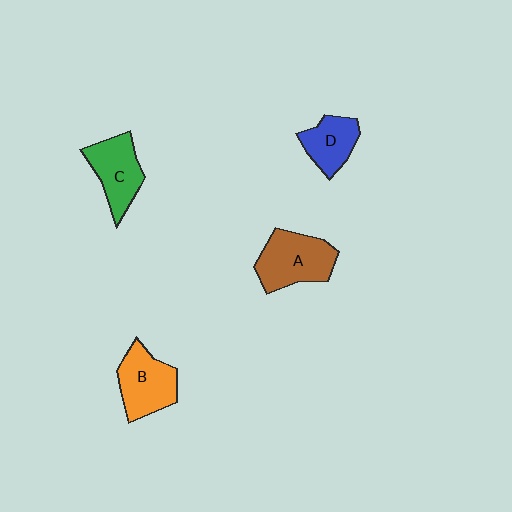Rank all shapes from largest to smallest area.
From largest to smallest: A (brown), B (orange), C (green), D (blue).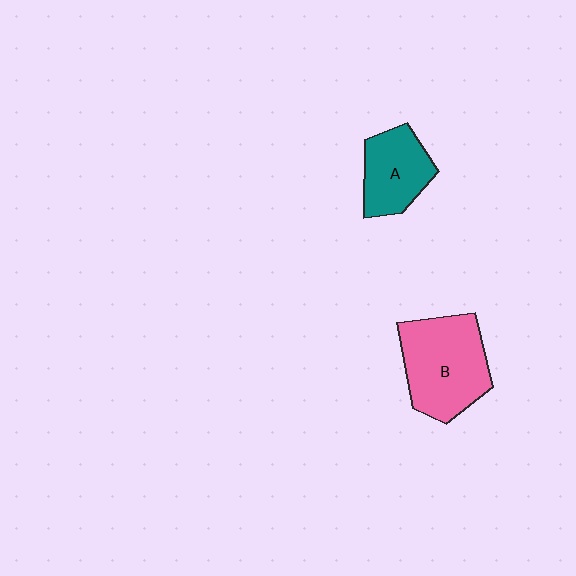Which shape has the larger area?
Shape B (pink).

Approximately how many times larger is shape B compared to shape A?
Approximately 1.5 times.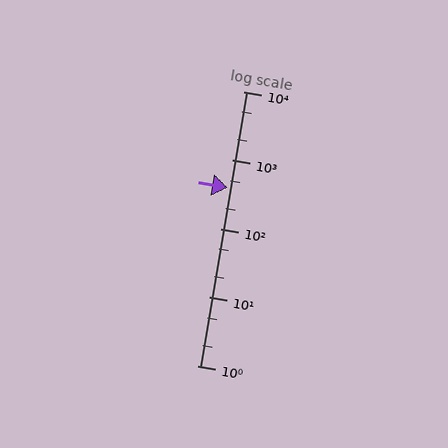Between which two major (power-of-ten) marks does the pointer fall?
The pointer is between 100 and 1000.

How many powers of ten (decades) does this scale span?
The scale spans 4 decades, from 1 to 10000.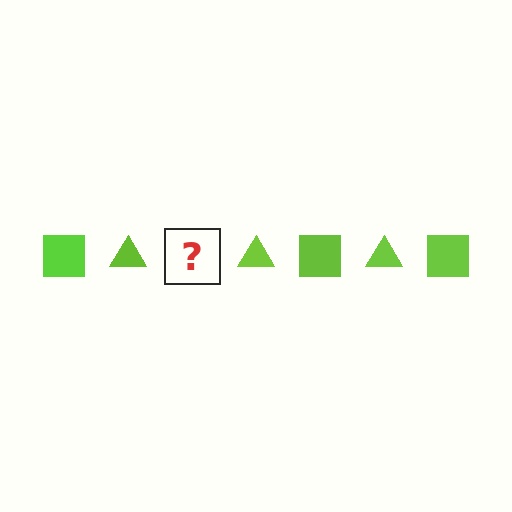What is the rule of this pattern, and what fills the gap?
The rule is that the pattern cycles through square, triangle shapes in lime. The gap should be filled with a lime square.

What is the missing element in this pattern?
The missing element is a lime square.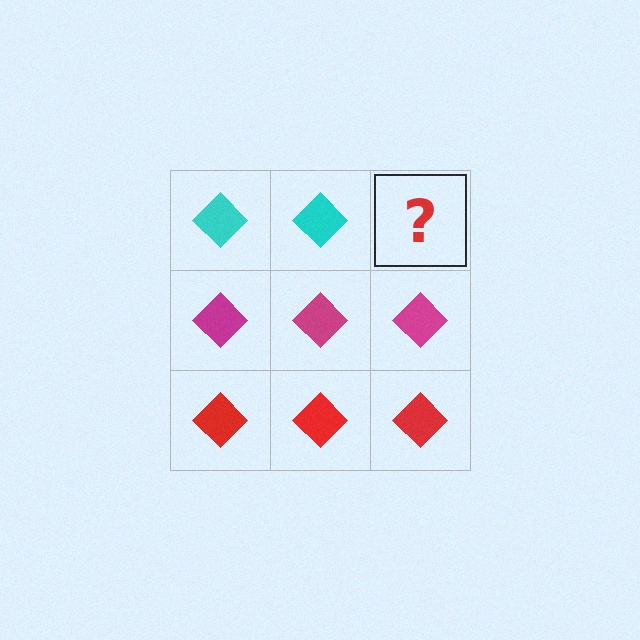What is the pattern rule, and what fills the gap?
The rule is that each row has a consistent color. The gap should be filled with a cyan diamond.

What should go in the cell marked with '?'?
The missing cell should contain a cyan diamond.